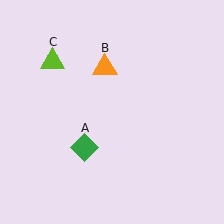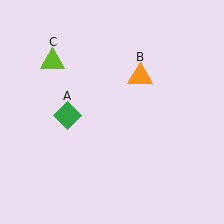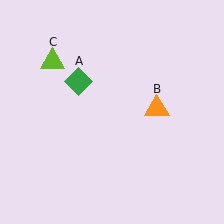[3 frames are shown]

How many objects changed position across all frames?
2 objects changed position: green diamond (object A), orange triangle (object B).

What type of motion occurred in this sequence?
The green diamond (object A), orange triangle (object B) rotated clockwise around the center of the scene.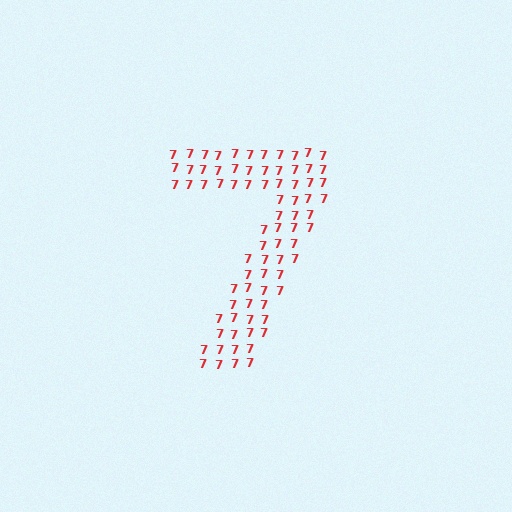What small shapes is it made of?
It is made of small digit 7's.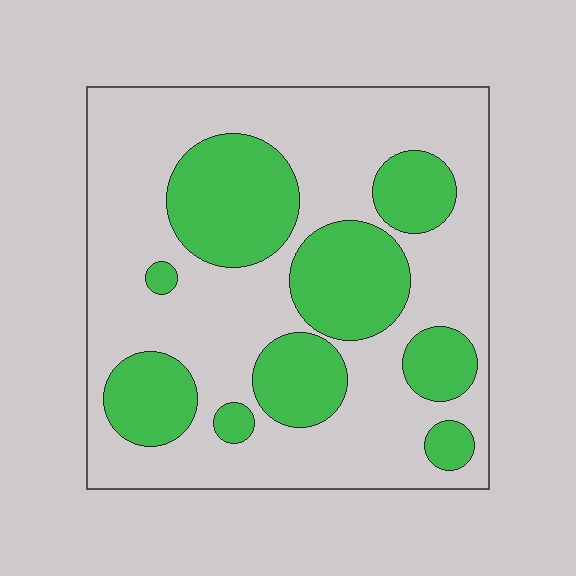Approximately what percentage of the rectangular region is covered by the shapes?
Approximately 35%.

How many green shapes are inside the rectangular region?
9.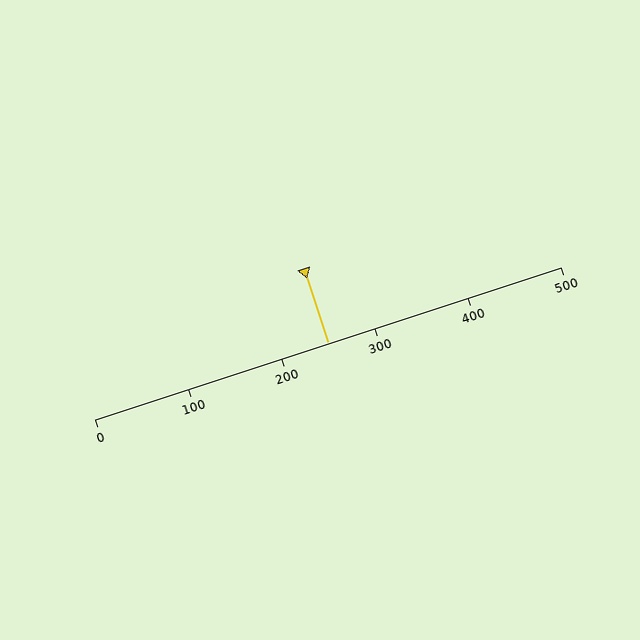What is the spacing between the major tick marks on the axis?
The major ticks are spaced 100 apart.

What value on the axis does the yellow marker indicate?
The marker indicates approximately 250.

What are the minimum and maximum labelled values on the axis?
The axis runs from 0 to 500.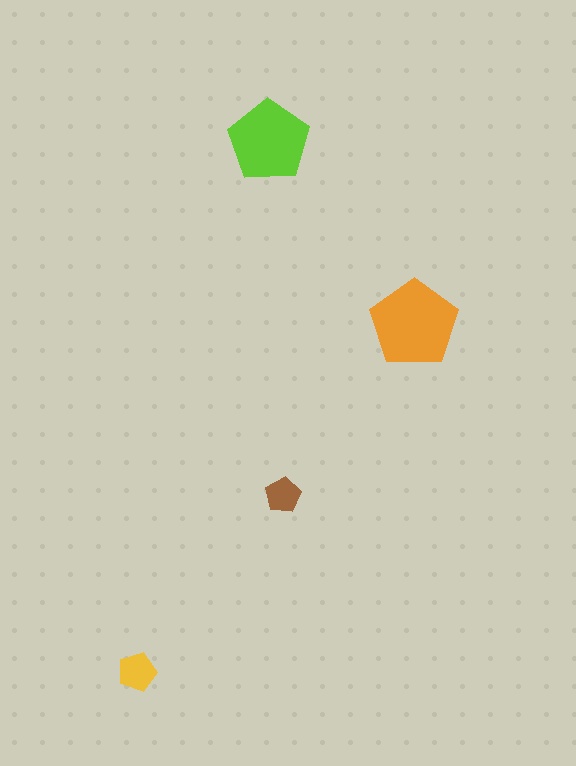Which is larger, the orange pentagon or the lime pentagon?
The orange one.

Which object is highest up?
The lime pentagon is topmost.